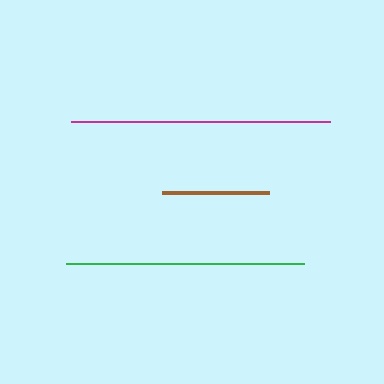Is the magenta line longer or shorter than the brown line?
The magenta line is longer than the brown line.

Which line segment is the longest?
The magenta line is the longest at approximately 259 pixels.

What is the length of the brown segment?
The brown segment is approximately 107 pixels long.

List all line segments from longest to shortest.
From longest to shortest: magenta, green, brown.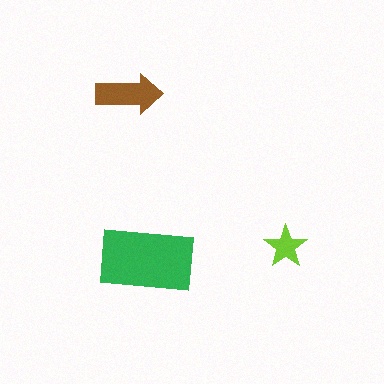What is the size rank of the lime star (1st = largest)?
3rd.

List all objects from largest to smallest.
The green rectangle, the brown arrow, the lime star.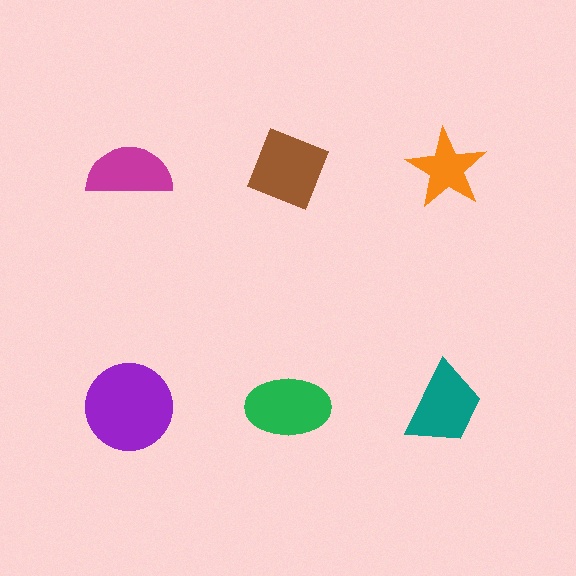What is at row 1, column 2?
A brown diamond.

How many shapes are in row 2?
3 shapes.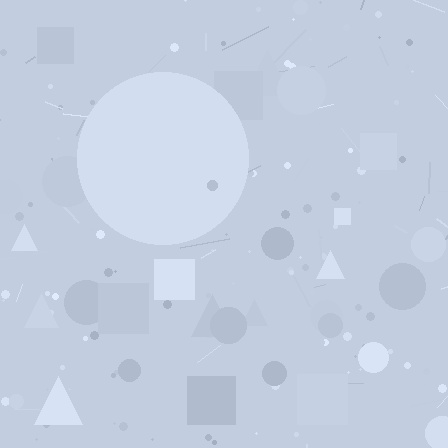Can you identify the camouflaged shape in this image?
The camouflaged shape is a circle.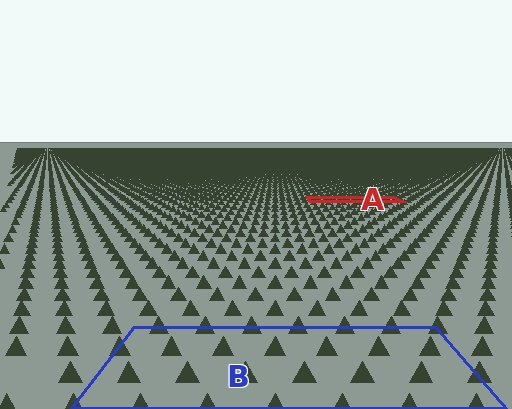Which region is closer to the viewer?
Region B is closer. The texture elements there are larger and more spread out.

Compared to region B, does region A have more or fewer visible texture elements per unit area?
Region A has more texture elements per unit area — they are packed more densely because it is farther away.